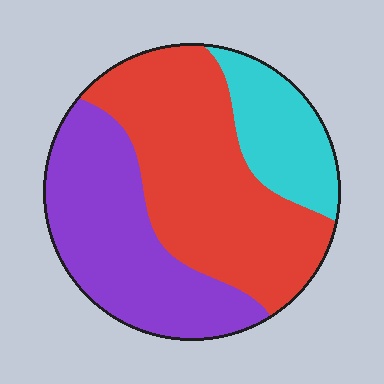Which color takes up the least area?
Cyan, at roughly 15%.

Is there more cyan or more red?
Red.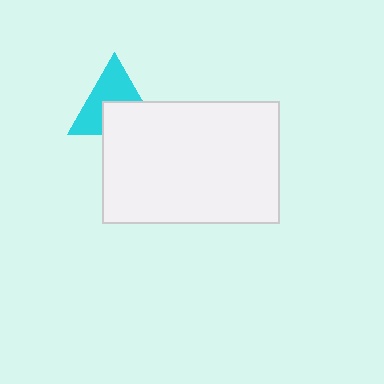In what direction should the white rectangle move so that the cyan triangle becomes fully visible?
The white rectangle should move down. That is the shortest direction to clear the overlap and leave the cyan triangle fully visible.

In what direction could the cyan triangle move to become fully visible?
The cyan triangle could move up. That would shift it out from behind the white rectangle entirely.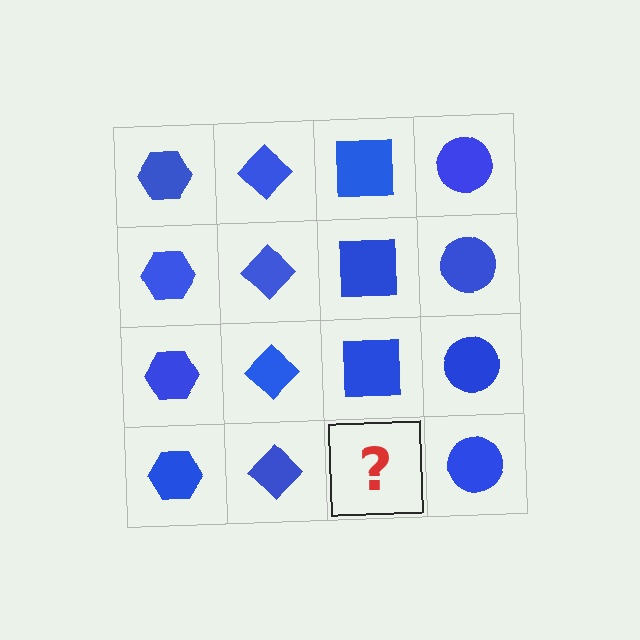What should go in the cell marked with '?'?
The missing cell should contain a blue square.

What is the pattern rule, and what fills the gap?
The rule is that each column has a consistent shape. The gap should be filled with a blue square.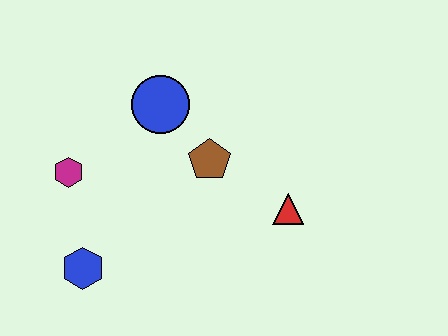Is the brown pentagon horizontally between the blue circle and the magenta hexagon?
No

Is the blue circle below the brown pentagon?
No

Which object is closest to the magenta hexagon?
The blue hexagon is closest to the magenta hexagon.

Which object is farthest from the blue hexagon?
The red triangle is farthest from the blue hexagon.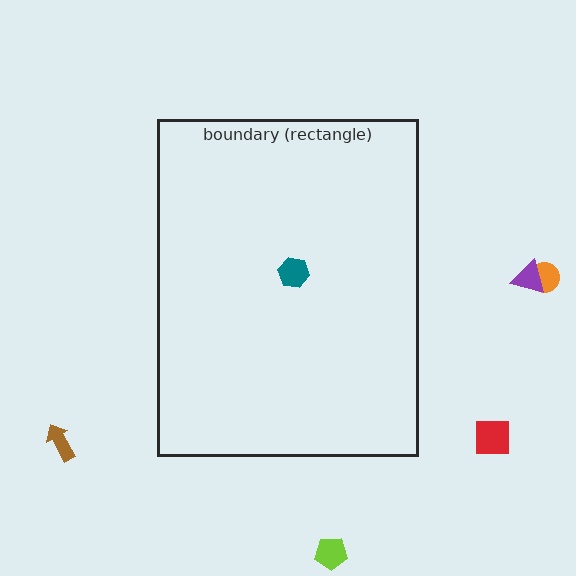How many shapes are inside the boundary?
1 inside, 5 outside.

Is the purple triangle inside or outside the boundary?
Outside.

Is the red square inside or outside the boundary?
Outside.